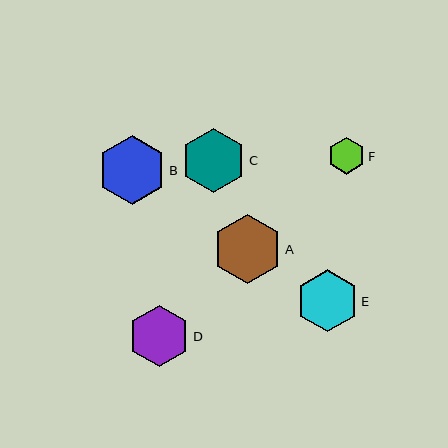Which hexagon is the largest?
Hexagon A is the largest with a size of approximately 70 pixels.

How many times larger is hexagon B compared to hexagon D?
Hexagon B is approximately 1.1 times the size of hexagon D.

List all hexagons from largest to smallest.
From largest to smallest: A, B, C, E, D, F.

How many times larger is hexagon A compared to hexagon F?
Hexagon A is approximately 1.9 times the size of hexagon F.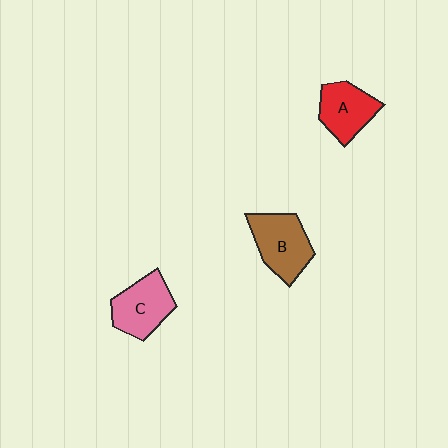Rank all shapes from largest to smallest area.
From largest to smallest: B (brown), C (pink), A (red).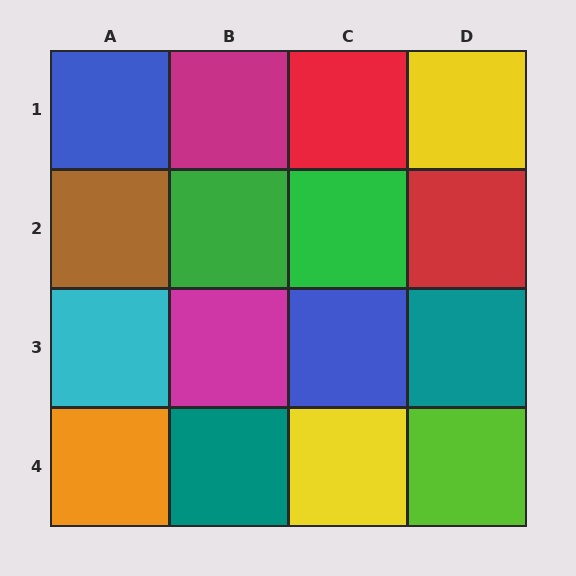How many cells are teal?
2 cells are teal.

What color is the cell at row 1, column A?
Blue.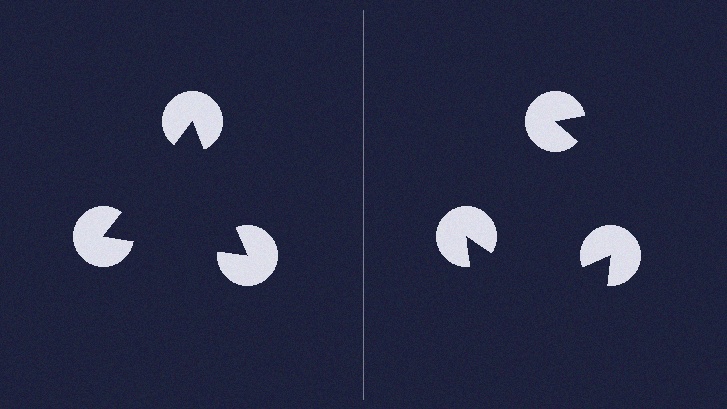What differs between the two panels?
The pac-man discs are positioned identically on both sides; only the wedge orientations differ. On the left they align to a triangle; on the right they are misaligned.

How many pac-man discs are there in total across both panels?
6 — 3 on each side.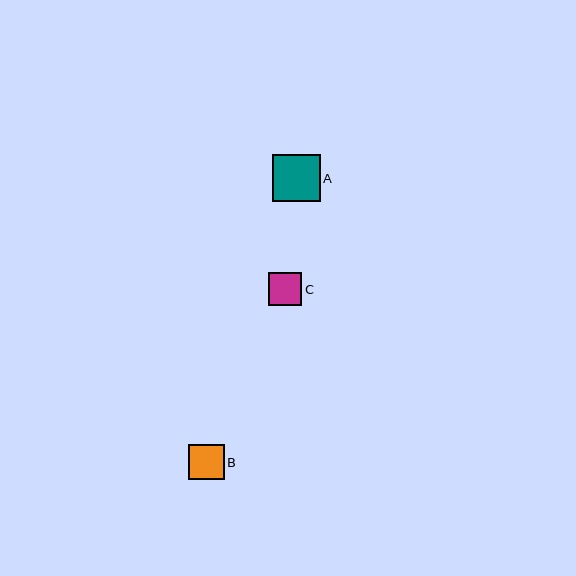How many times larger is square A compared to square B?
Square A is approximately 1.4 times the size of square B.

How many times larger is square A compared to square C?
Square A is approximately 1.4 times the size of square C.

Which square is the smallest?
Square C is the smallest with a size of approximately 33 pixels.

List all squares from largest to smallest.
From largest to smallest: A, B, C.